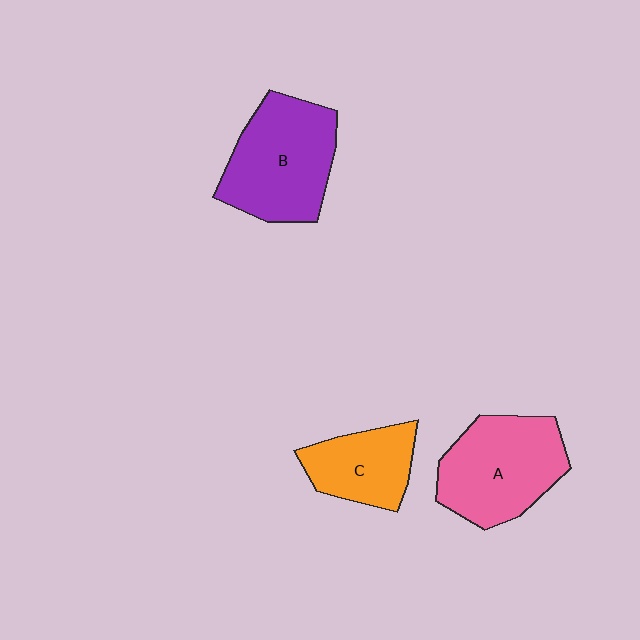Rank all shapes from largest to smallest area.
From largest to smallest: B (purple), A (pink), C (orange).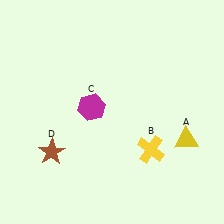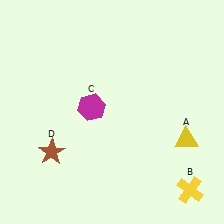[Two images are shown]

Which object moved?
The yellow cross (B) moved down.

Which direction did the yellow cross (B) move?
The yellow cross (B) moved down.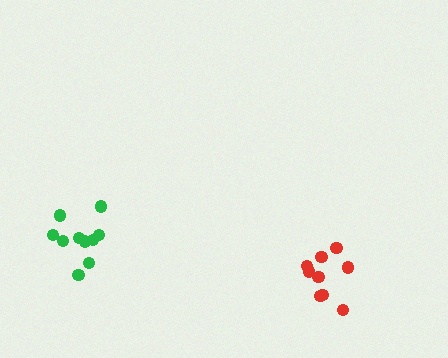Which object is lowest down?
The red cluster is bottommost.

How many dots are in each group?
Group 1: 9 dots, Group 2: 10 dots (19 total).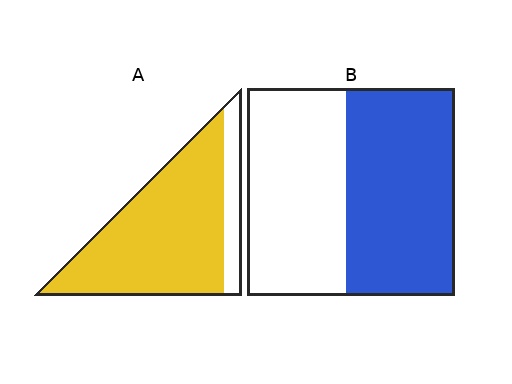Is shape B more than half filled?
Roughly half.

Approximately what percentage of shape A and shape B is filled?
A is approximately 85% and B is approximately 50%.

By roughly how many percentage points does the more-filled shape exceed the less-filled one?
By roughly 30 percentage points (A over B).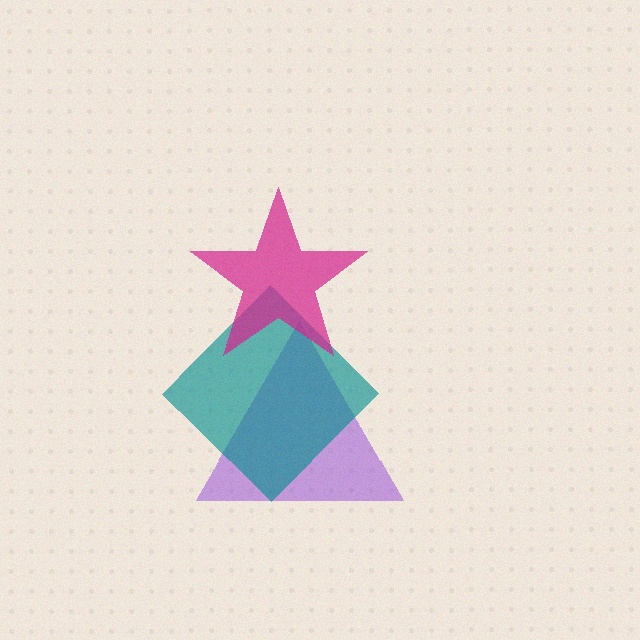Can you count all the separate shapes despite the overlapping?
Yes, there are 3 separate shapes.